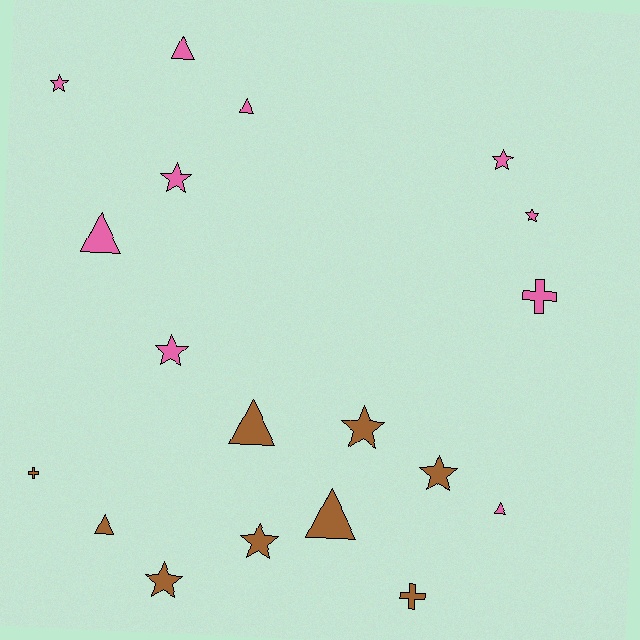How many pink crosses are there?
There is 1 pink cross.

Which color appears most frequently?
Pink, with 10 objects.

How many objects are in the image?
There are 19 objects.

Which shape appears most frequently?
Star, with 9 objects.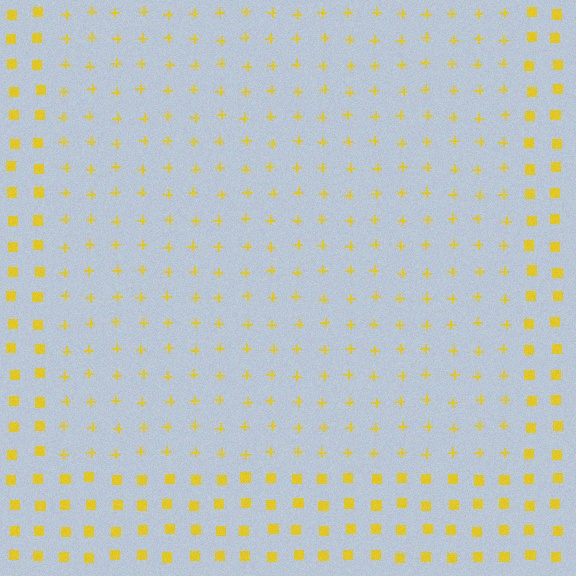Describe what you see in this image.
The image is filled with small yellow elements arranged in a uniform grid. A rectangle-shaped region contains plus signs, while the surrounding area contains squares. The boundary is defined purely by the change in element shape.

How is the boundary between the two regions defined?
The boundary is defined by a change in element shape: plus signs inside vs. squares outside. All elements share the same color and spacing.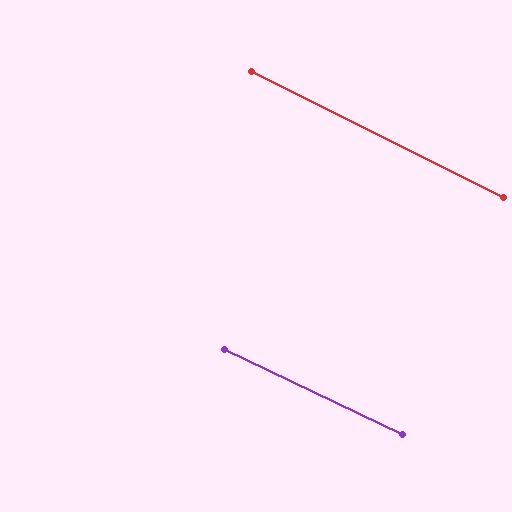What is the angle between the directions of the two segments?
Approximately 1 degree.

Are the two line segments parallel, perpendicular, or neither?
Parallel — their directions differ by only 1.3°.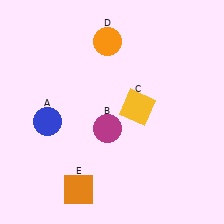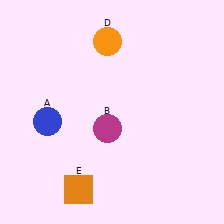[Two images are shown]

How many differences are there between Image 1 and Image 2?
There is 1 difference between the two images.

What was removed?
The yellow square (C) was removed in Image 2.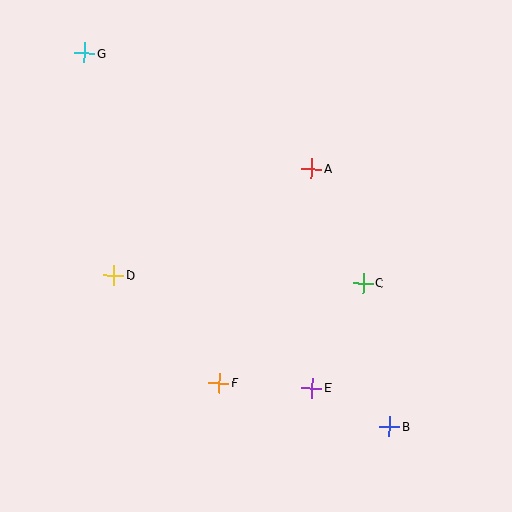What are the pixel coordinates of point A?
Point A is at (312, 169).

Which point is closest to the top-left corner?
Point G is closest to the top-left corner.